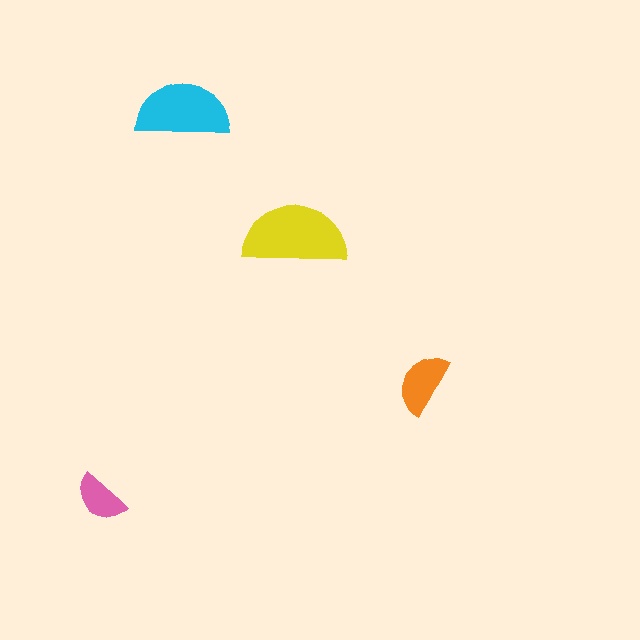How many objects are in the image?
There are 4 objects in the image.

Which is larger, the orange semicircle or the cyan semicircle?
The cyan one.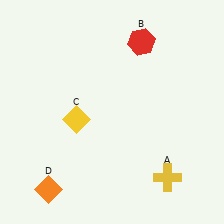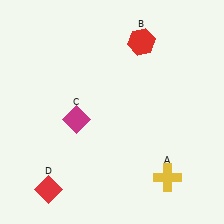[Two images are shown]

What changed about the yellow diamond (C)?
In Image 1, C is yellow. In Image 2, it changed to magenta.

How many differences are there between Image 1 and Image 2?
There are 2 differences between the two images.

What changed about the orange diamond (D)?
In Image 1, D is orange. In Image 2, it changed to red.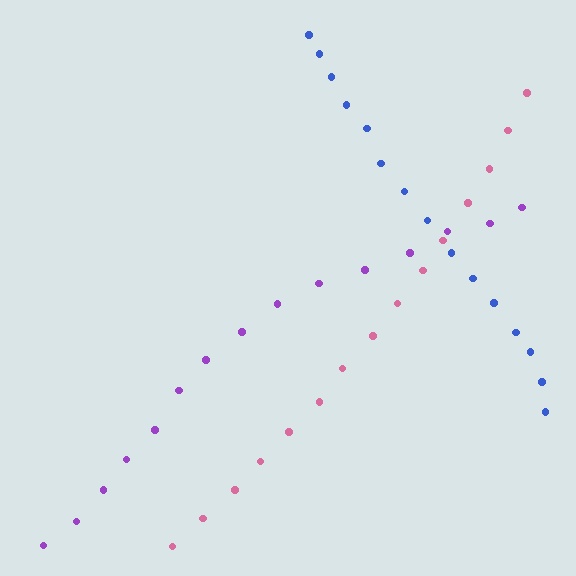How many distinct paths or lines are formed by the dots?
There are 3 distinct paths.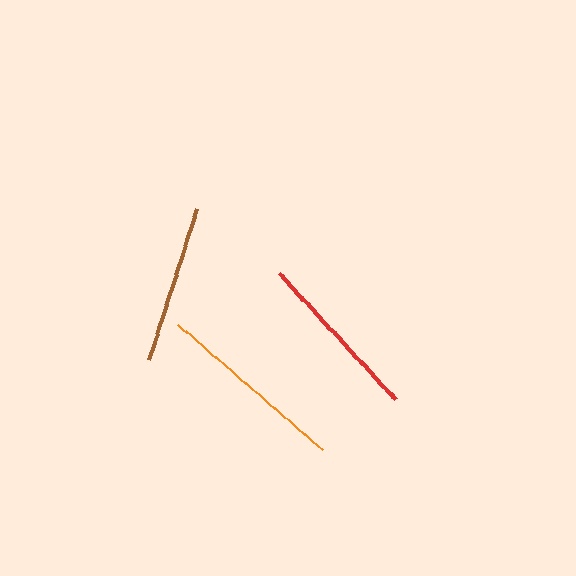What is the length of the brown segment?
The brown segment is approximately 158 pixels long.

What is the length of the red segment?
The red segment is approximately 172 pixels long.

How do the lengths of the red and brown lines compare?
The red and brown lines are approximately the same length.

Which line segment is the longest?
The orange line is the longest at approximately 191 pixels.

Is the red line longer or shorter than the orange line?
The orange line is longer than the red line.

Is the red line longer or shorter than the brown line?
The red line is longer than the brown line.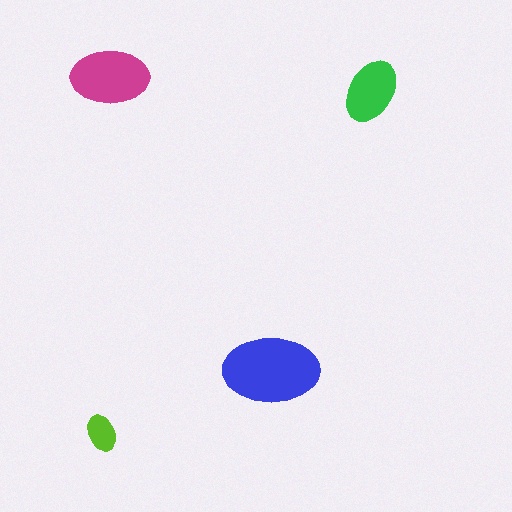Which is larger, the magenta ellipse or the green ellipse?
The magenta one.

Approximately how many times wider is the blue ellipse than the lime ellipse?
About 2.5 times wider.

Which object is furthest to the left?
The lime ellipse is leftmost.